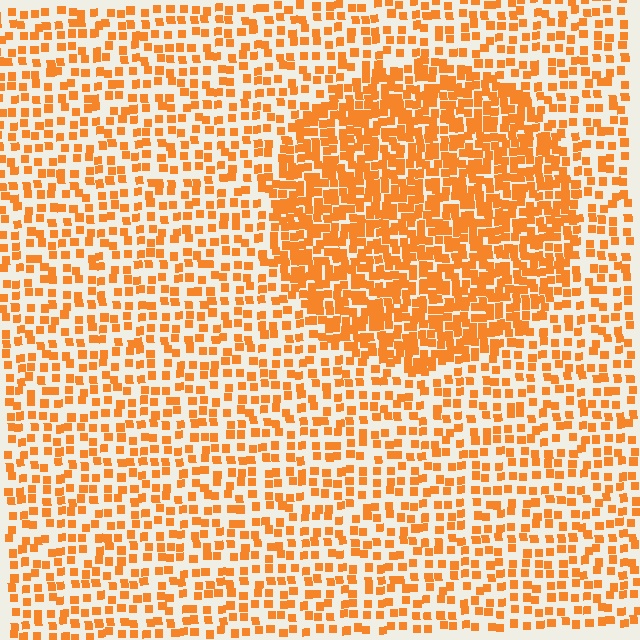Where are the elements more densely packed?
The elements are more densely packed inside the circle boundary.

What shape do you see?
I see a circle.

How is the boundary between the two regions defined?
The boundary is defined by a change in element density (approximately 2.0x ratio). All elements are the same color, size, and shape.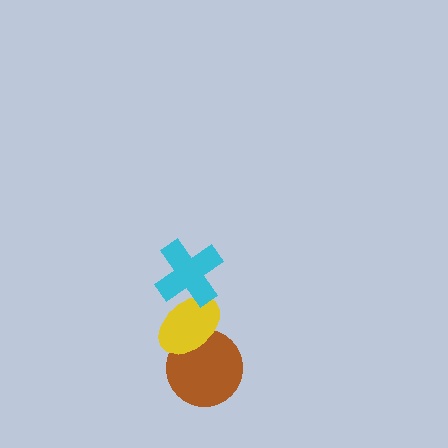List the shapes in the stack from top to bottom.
From top to bottom: the cyan cross, the yellow ellipse, the brown circle.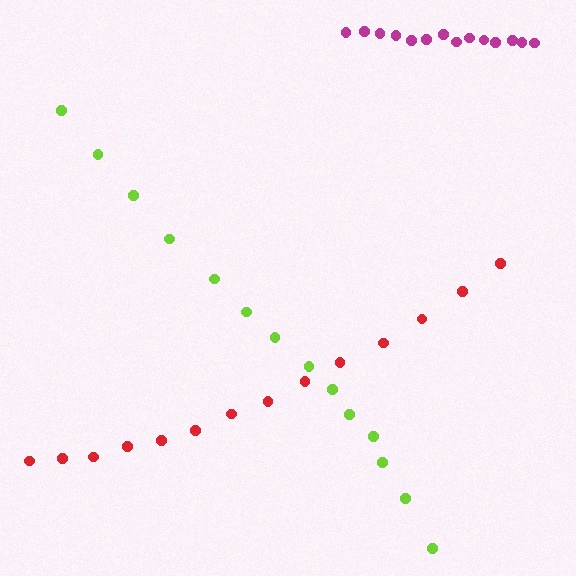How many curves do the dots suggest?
There are 3 distinct paths.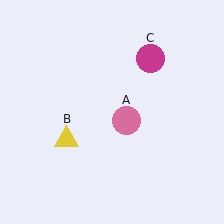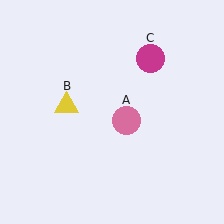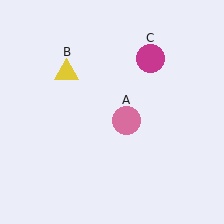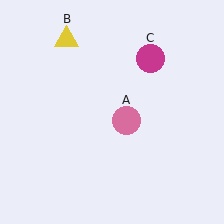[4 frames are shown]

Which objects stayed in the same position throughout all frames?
Pink circle (object A) and magenta circle (object C) remained stationary.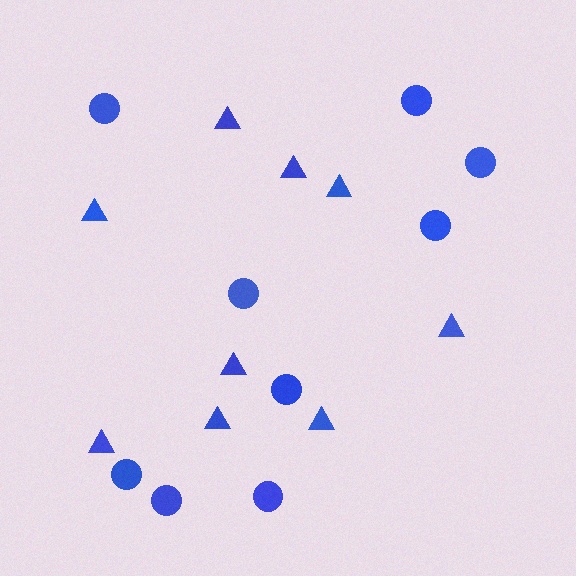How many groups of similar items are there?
There are 2 groups: one group of circles (9) and one group of triangles (9).